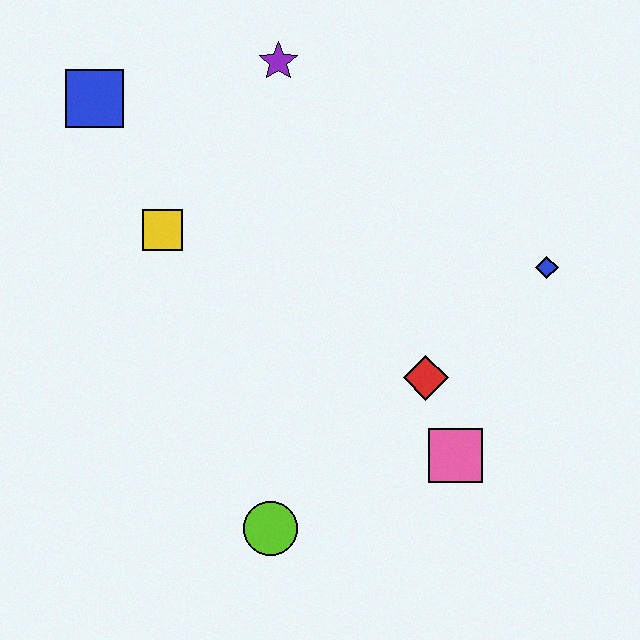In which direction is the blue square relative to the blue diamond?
The blue square is to the left of the blue diamond.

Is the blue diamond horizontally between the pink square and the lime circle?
No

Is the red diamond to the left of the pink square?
Yes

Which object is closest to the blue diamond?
The red diamond is closest to the blue diamond.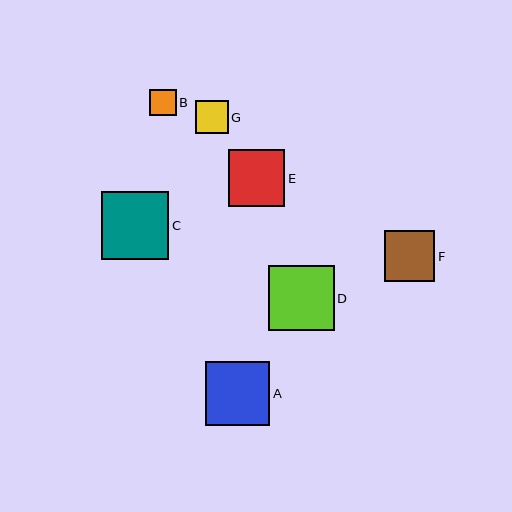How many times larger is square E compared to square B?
Square E is approximately 2.1 times the size of square B.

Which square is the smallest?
Square B is the smallest with a size of approximately 27 pixels.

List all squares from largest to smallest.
From largest to smallest: C, D, A, E, F, G, B.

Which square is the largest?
Square C is the largest with a size of approximately 68 pixels.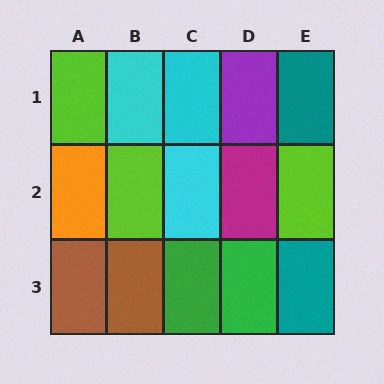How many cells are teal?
2 cells are teal.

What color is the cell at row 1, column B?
Cyan.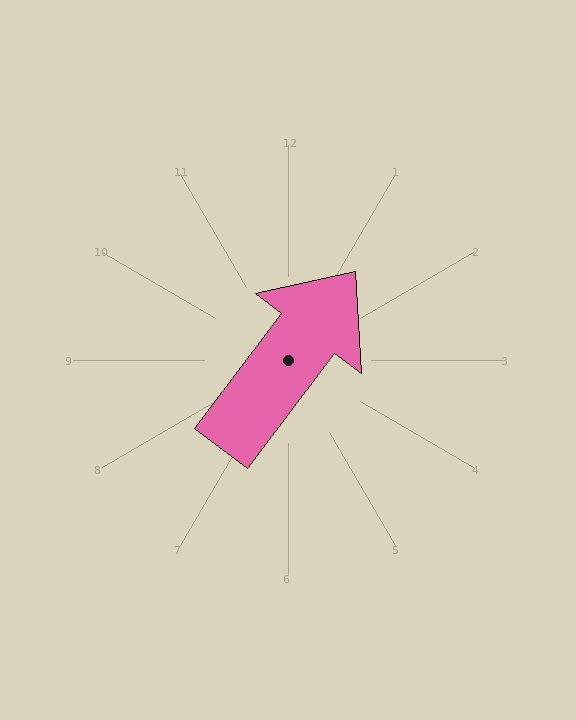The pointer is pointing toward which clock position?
Roughly 1 o'clock.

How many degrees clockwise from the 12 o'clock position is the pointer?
Approximately 37 degrees.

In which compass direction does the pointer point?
Northeast.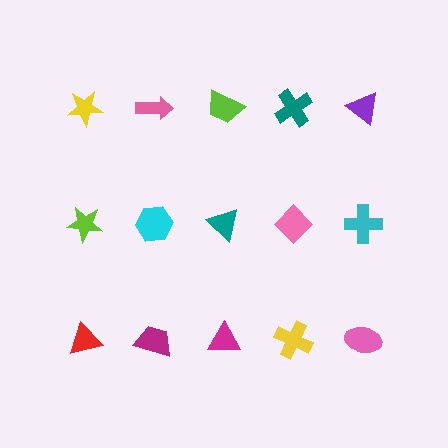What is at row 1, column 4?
A teal cross.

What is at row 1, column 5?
A purple triangle.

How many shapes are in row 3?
5 shapes.